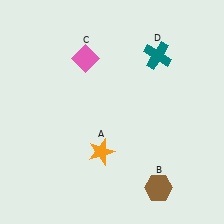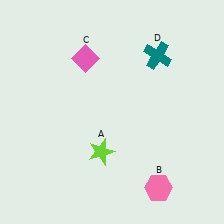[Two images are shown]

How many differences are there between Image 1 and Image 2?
There are 2 differences between the two images.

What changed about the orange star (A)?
In Image 1, A is orange. In Image 2, it changed to lime.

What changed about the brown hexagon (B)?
In Image 1, B is brown. In Image 2, it changed to pink.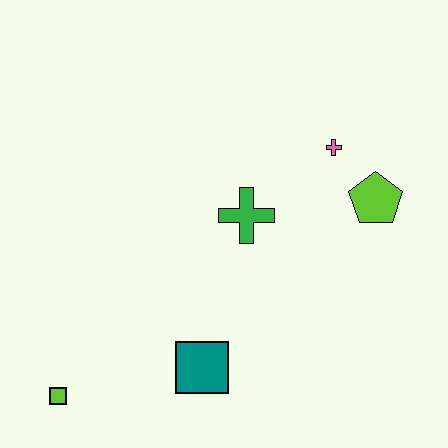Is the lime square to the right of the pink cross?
No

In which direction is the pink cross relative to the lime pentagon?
The pink cross is above the lime pentagon.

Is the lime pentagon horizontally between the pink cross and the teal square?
No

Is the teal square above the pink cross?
No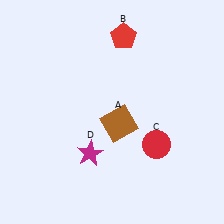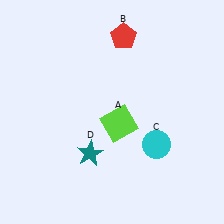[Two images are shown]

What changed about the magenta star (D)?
In Image 1, D is magenta. In Image 2, it changed to teal.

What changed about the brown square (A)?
In Image 1, A is brown. In Image 2, it changed to lime.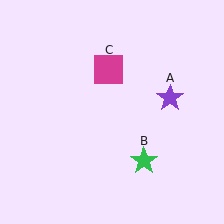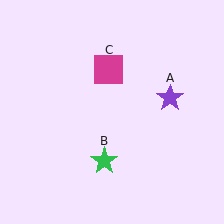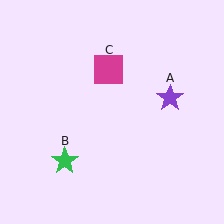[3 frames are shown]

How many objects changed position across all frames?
1 object changed position: green star (object B).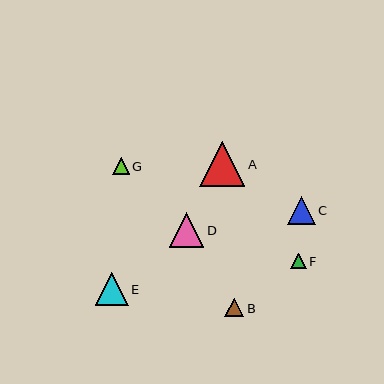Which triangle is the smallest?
Triangle F is the smallest with a size of approximately 16 pixels.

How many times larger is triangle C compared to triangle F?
Triangle C is approximately 1.8 times the size of triangle F.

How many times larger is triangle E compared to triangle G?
Triangle E is approximately 2.0 times the size of triangle G.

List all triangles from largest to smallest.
From largest to smallest: A, D, E, C, B, G, F.